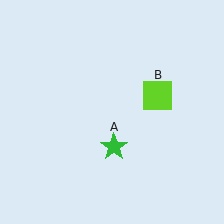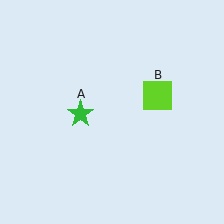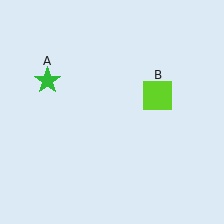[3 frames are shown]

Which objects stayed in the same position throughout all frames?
Lime square (object B) remained stationary.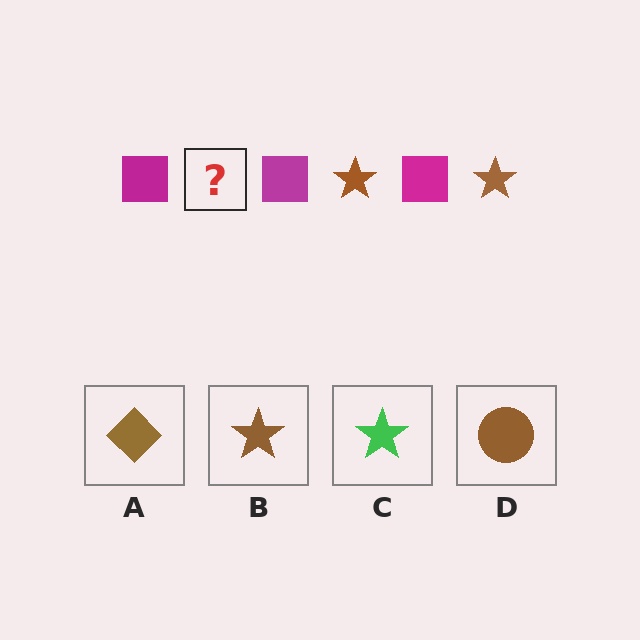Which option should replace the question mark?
Option B.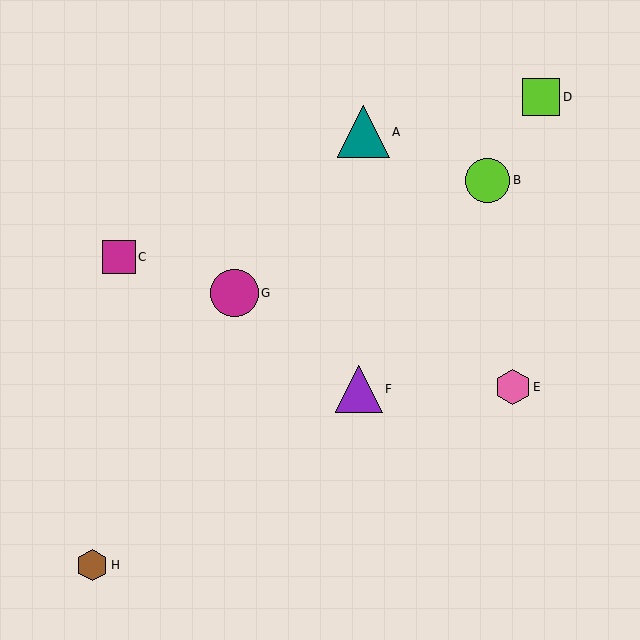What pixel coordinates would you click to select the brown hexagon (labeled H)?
Click at (92, 565) to select the brown hexagon H.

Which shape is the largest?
The teal triangle (labeled A) is the largest.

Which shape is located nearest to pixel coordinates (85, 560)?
The brown hexagon (labeled H) at (92, 565) is nearest to that location.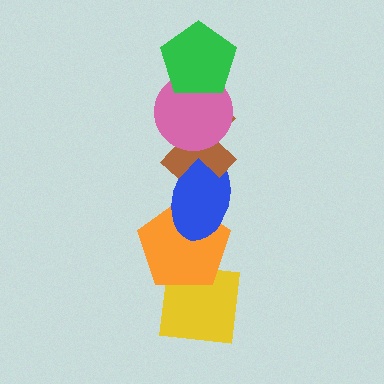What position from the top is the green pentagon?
The green pentagon is 1st from the top.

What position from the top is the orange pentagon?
The orange pentagon is 5th from the top.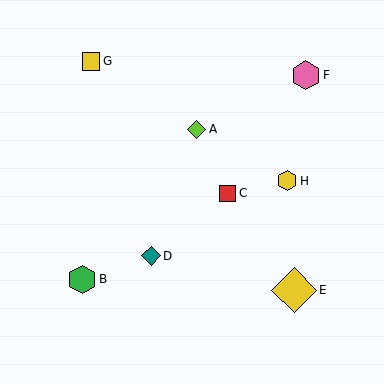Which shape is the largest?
The yellow diamond (labeled E) is the largest.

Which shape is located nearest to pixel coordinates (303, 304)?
The yellow diamond (labeled E) at (294, 290) is nearest to that location.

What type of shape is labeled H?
Shape H is a yellow hexagon.